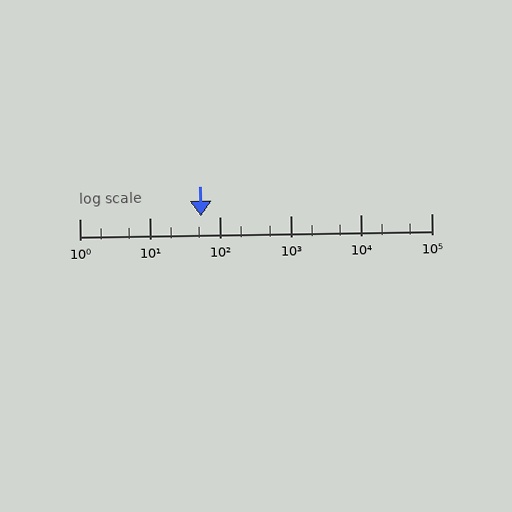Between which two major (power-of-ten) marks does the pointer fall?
The pointer is between 10 and 100.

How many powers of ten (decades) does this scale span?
The scale spans 5 decades, from 1 to 100000.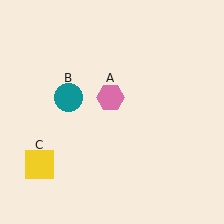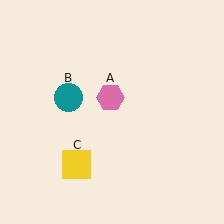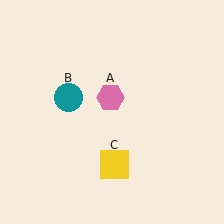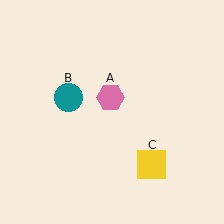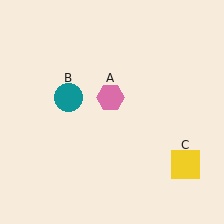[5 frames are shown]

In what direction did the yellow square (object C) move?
The yellow square (object C) moved right.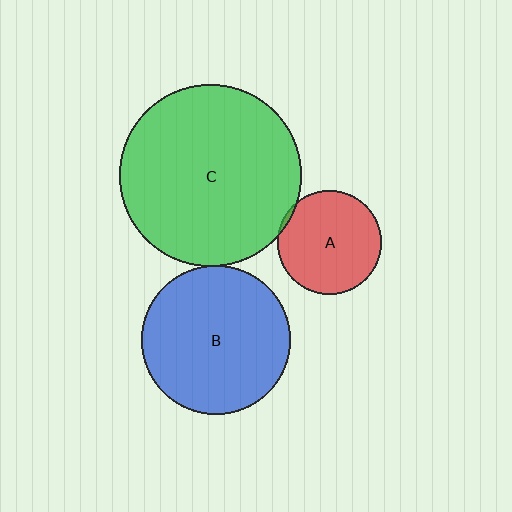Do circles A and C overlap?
Yes.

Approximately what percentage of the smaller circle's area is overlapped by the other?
Approximately 5%.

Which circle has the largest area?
Circle C (green).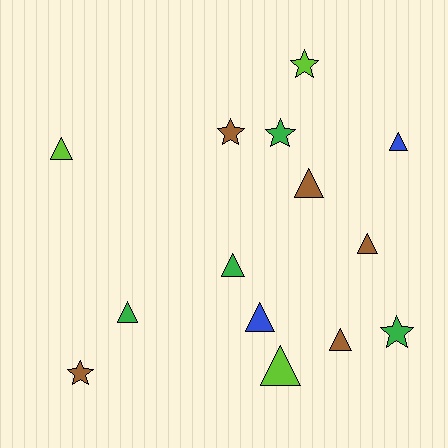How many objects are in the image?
There are 14 objects.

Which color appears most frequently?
Brown, with 5 objects.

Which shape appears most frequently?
Triangle, with 9 objects.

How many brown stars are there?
There are 2 brown stars.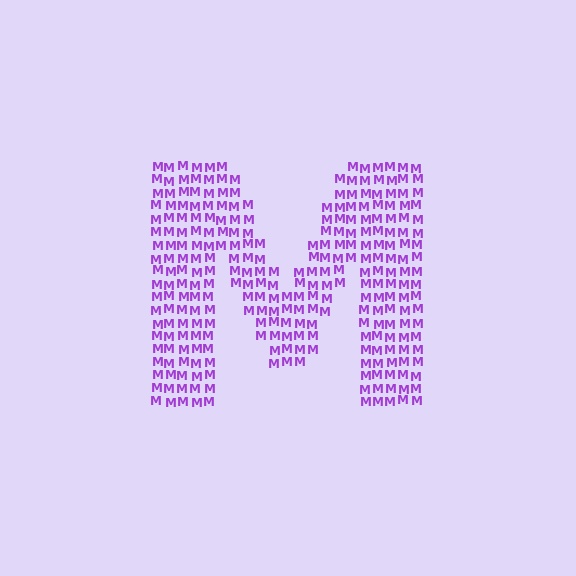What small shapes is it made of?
It is made of small letter M's.